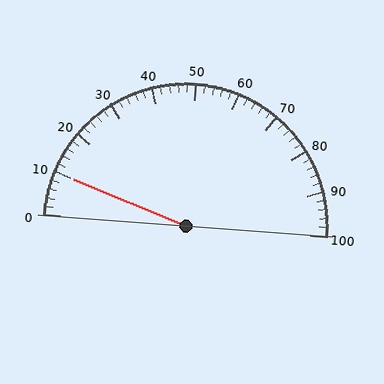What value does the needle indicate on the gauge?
The needle indicates approximately 10.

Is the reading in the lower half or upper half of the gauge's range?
The reading is in the lower half of the range (0 to 100).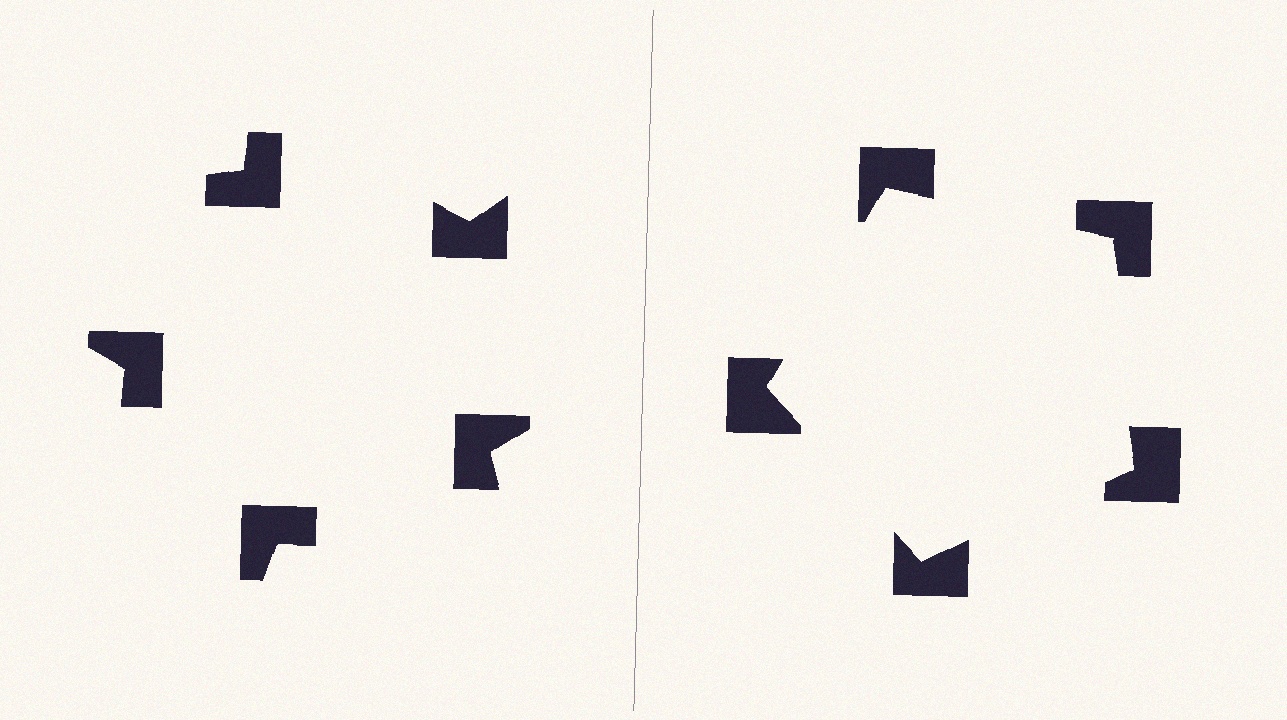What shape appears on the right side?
An illusory pentagon.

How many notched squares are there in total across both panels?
10 — 5 on each side.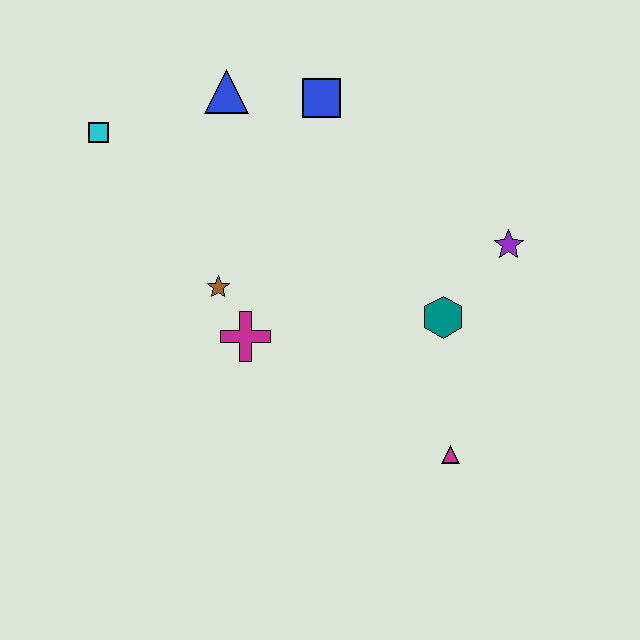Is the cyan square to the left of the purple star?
Yes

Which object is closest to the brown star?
The magenta cross is closest to the brown star.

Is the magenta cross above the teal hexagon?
No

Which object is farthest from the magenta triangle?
The cyan square is farthest from the magenta triangle.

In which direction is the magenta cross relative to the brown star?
The magenta cross is below the brown star.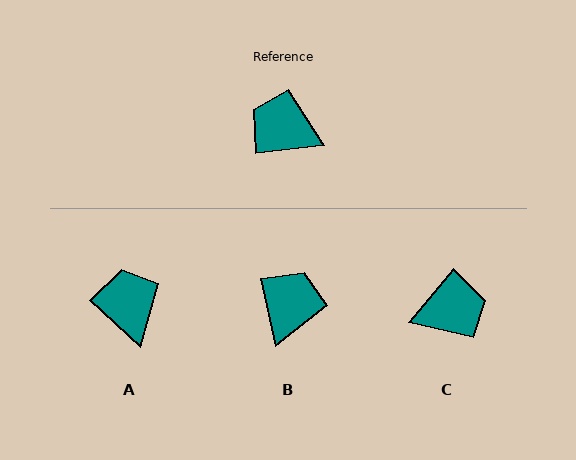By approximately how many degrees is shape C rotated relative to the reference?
Approximately 137 degrees clockwise.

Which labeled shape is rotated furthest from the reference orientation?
C, about 137 degrees away.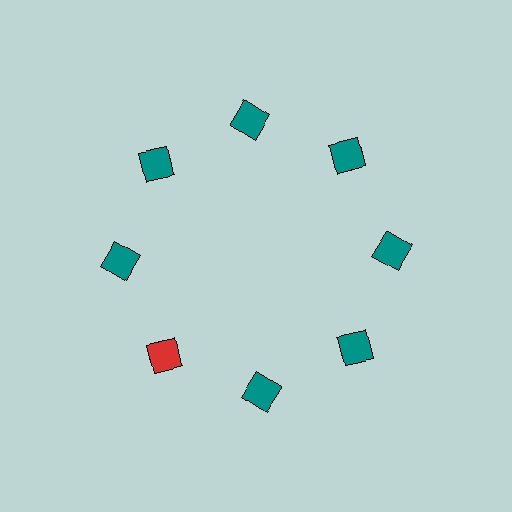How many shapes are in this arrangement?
There are 8 shapes arranged in a ring pattern.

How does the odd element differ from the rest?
It has a different color: red instead of teal.